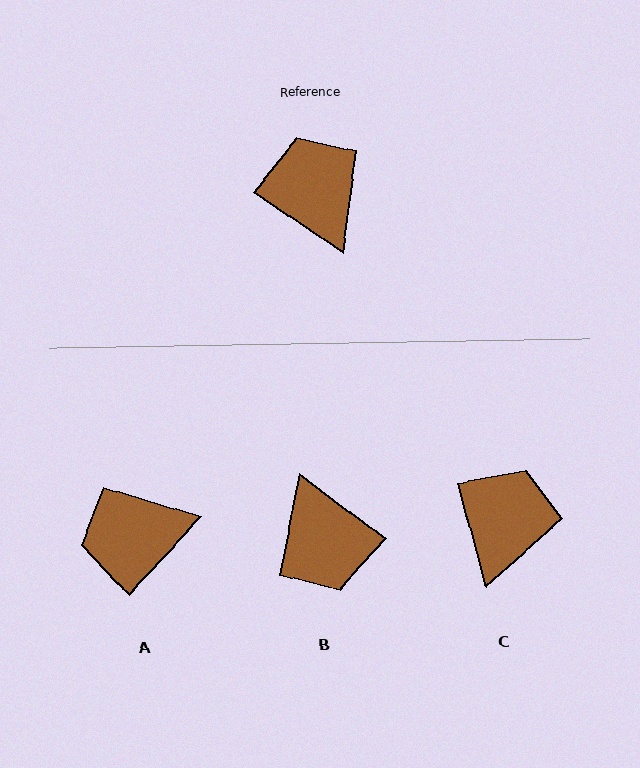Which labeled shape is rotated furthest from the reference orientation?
B, about 177 degrees away.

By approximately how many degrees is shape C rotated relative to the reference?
Approximately 40 degrees clockwise.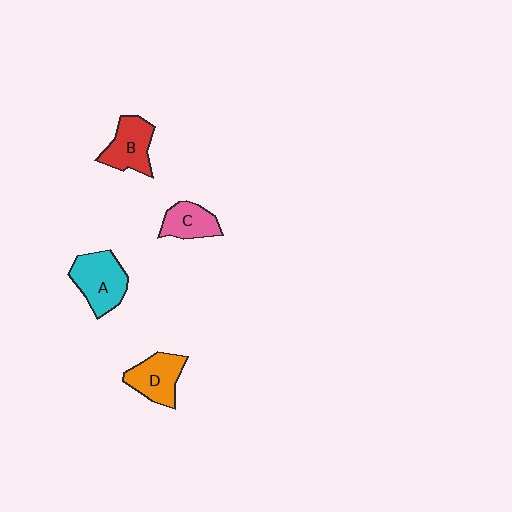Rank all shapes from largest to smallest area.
From largest to smallest: A (cyan), B (red), D (orange), C (pink).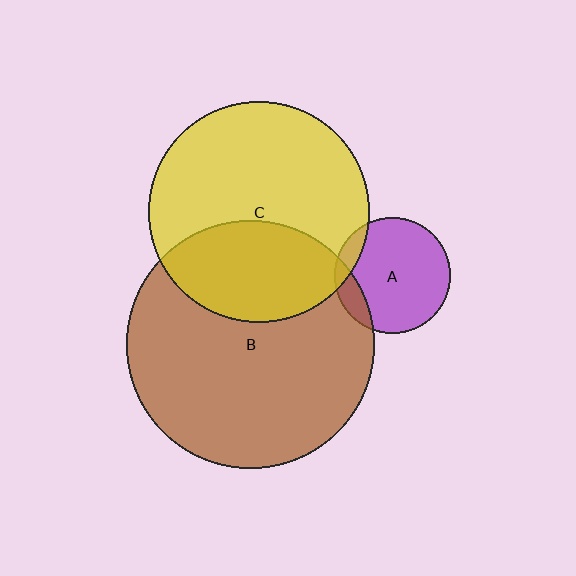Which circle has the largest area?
Circle B (brown).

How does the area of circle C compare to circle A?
Approximately 3.6 times.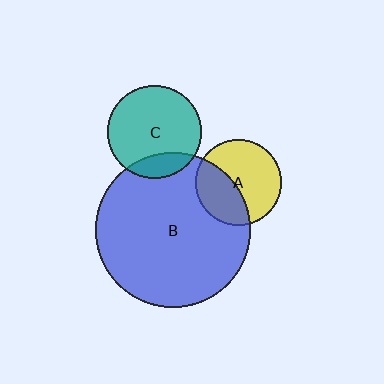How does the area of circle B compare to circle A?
Approximately 3.2 times.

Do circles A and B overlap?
Yes.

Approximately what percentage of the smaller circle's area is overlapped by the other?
Approximately 40%.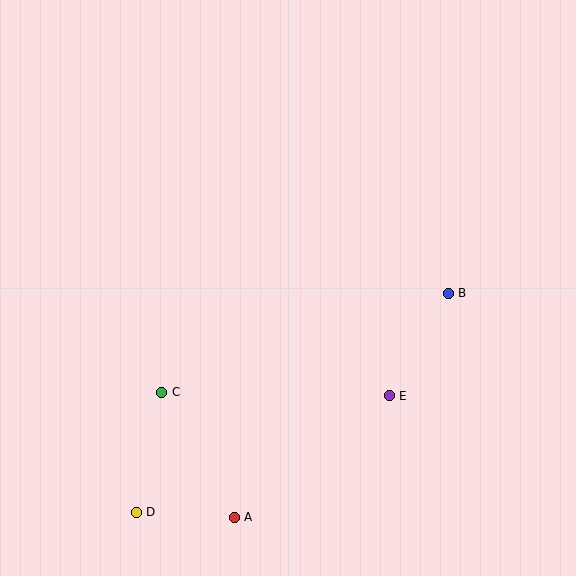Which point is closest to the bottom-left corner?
Point D is closest to the bottom-left corner.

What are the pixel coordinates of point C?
Point C is at (162, 392).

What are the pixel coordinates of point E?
Point E is at (389, 396).